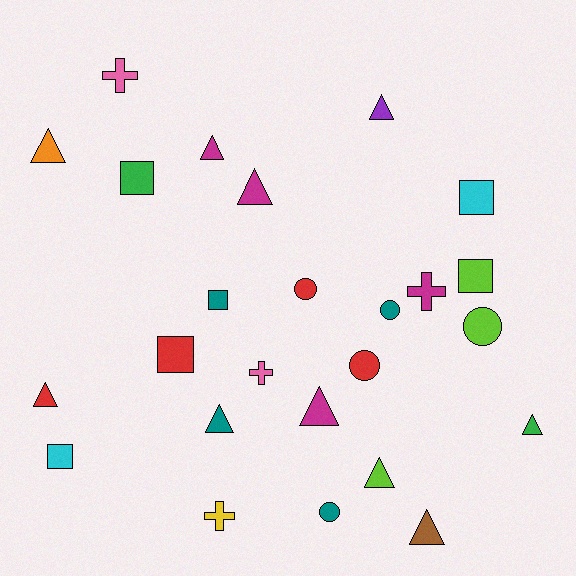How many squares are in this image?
There are 6 squares.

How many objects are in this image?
There are 25 objects.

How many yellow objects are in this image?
There is 1 yellow object.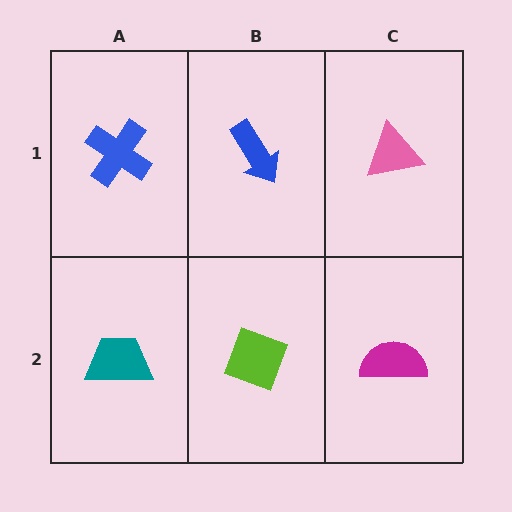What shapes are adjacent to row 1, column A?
A teal trapezoid (row 2, column A), a blue arrow (row 1, column B).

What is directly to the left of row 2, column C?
A lime diamond.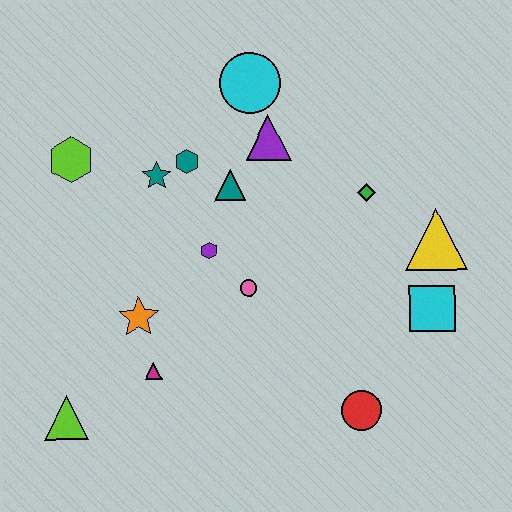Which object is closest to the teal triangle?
The teal hexagon is closest to the teal triangle.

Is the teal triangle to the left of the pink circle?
Yes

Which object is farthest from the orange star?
The yellow triangle is farthest from the orange star.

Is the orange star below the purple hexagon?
Yes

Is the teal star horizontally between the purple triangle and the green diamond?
No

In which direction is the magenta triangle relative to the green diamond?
The magenta triangle is to the left of the green diamond.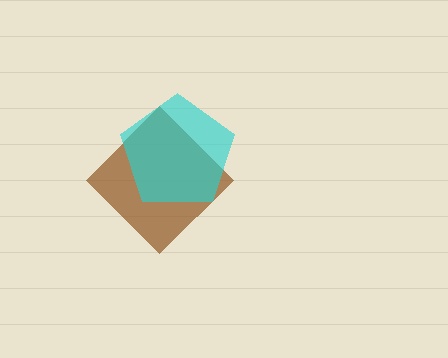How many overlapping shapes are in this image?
There are 2 overlapping shapes in the image.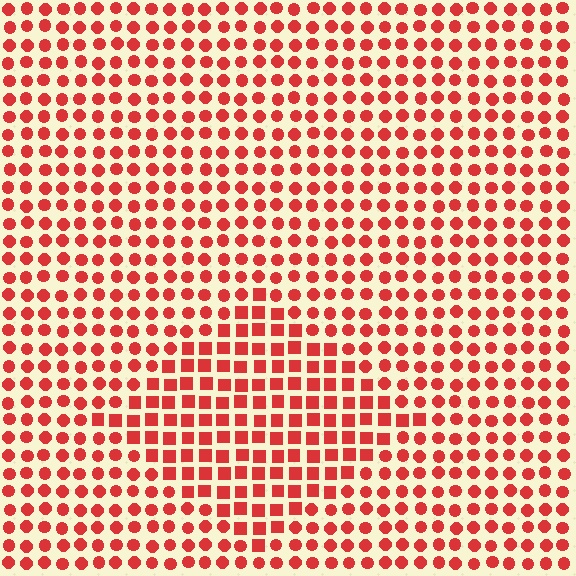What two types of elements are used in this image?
The image uses squares inside the diamond region and circles outside it.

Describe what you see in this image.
The image is filled with small red elements arranged in a uniform grid. A diamond-shaped region contains squares, while the surrounding area contains circles. The boundary is defined purely by the change in element shape.